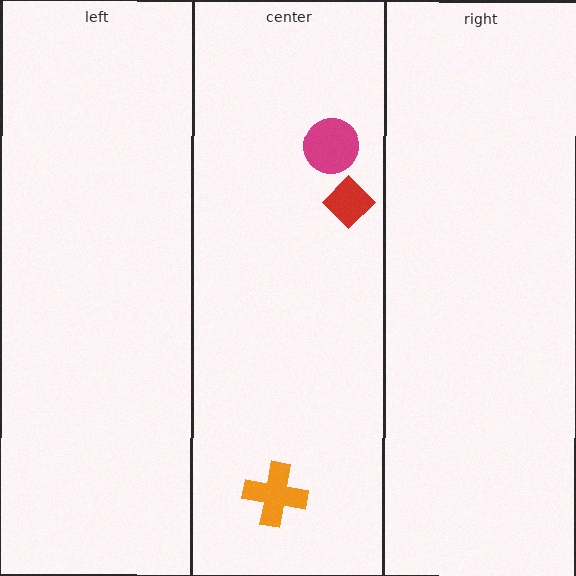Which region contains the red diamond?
The center region.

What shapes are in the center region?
The orange cross, the red diamond, the magenta circle.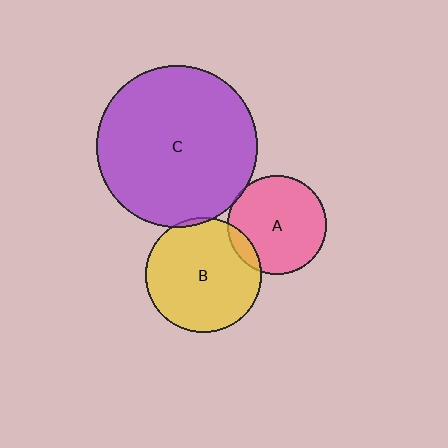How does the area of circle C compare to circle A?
Approximately 2.7 times.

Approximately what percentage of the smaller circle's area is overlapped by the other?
Approximately 10%.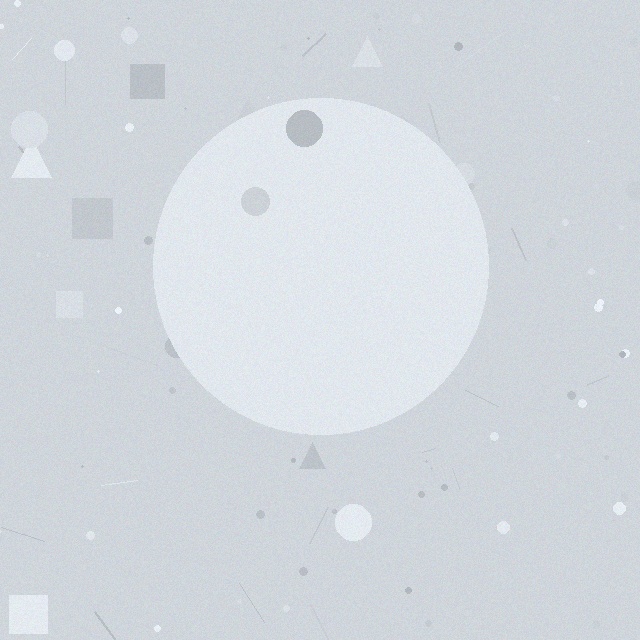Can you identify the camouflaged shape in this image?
The camouflaged shape is a circle.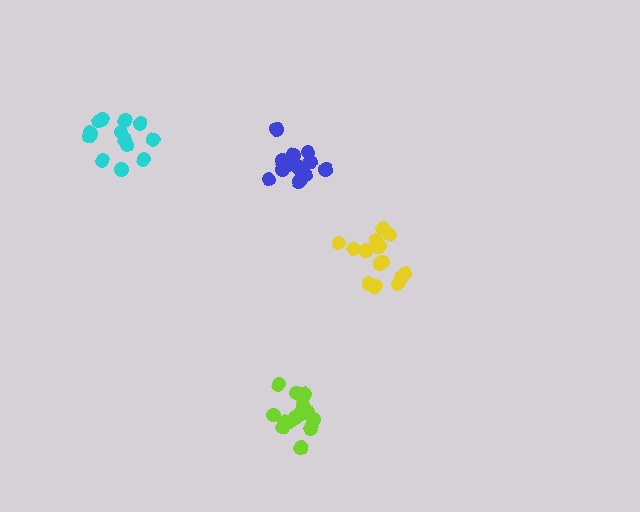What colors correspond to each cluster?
The clusters are colored: lime, blue, cyan, yellow.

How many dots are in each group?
Group 1: 19 dots, Group 2: 14 dots, Group 3: 13 dots, Group 4: 14 dots (60 total).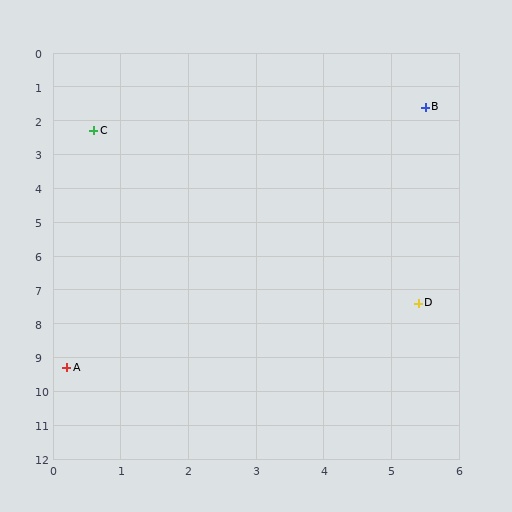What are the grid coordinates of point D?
Point D is at approximately (5.4, 7.4).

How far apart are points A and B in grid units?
Points A and B are about 9.3 grid units apart.